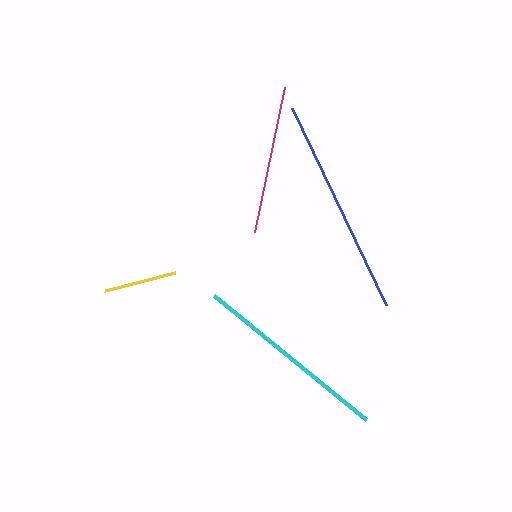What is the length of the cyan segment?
The cyan segment is approximately 196 pixels long.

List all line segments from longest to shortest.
From longest to shortest: blue, cyan, magenta, yellow.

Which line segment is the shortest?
The yellow line is the shortest at approximately 72 pixels.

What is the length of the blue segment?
The blue segment is approximately 219 pixels long.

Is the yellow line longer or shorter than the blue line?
The blue line is longer than the yellow line.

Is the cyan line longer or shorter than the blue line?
The blue line is longer than the cyan line.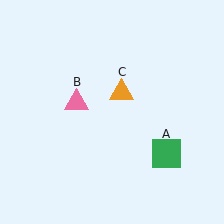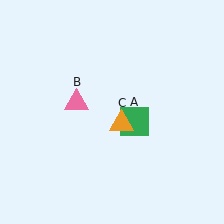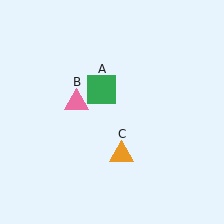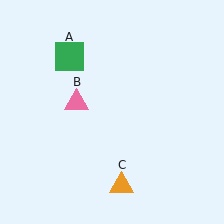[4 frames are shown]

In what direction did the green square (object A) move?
The green square (object A) moved up and to the left.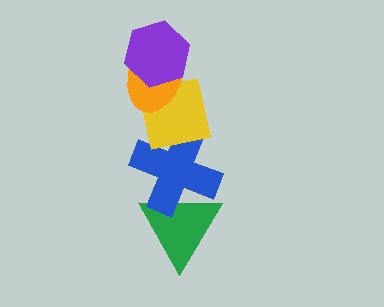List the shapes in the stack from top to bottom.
From top to bottom: the purple hexagon, the orange ellipse, the yellow square, the blue cross, the green triangle.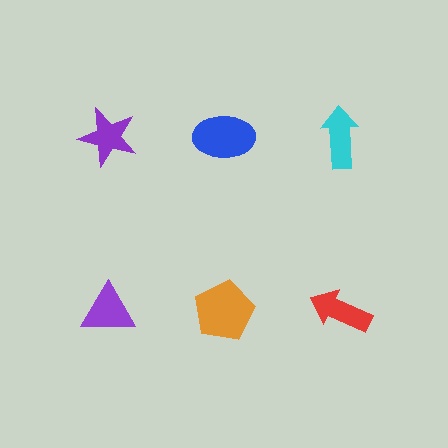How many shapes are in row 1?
3 shapes.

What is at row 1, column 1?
A purple star.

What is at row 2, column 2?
An orange pentagon.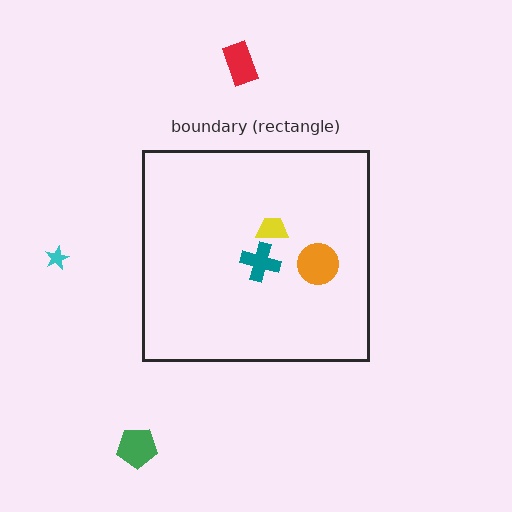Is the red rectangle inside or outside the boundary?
Outside.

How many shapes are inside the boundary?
3 inside, 3 outside.